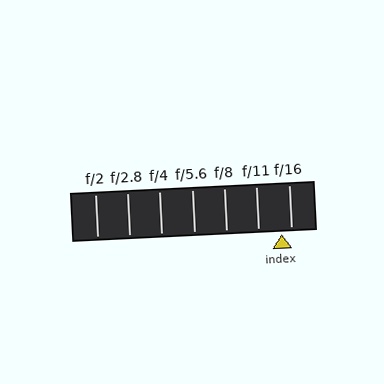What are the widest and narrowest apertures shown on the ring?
The widest aperture shown is f/2 and the narrowest is f/16.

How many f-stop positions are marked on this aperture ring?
There are 7 f-stop positions marked.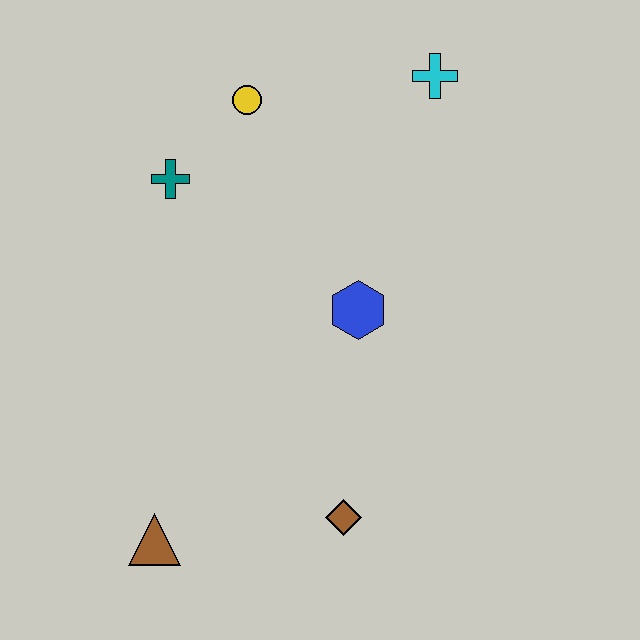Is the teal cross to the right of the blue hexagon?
No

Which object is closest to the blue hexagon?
The brown diamond is closest to the blue hexagon.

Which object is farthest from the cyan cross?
The brown triangle is farthest from the cyan cross.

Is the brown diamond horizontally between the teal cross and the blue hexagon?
Yes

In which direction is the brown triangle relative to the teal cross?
The brown triangle is below the teal cross.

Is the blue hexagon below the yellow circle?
Yes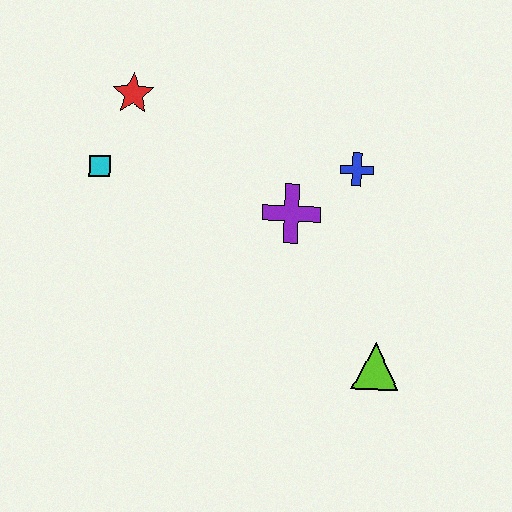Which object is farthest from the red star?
The lime triangle is farthest from the red star.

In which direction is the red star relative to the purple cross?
The red star is to the left of the purple cross.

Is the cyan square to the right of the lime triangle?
No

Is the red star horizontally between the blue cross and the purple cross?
No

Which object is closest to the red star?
The cyan square is closest to the red star.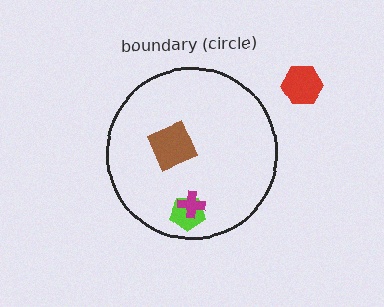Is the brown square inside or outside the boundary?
Inside.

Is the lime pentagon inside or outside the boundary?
Inside.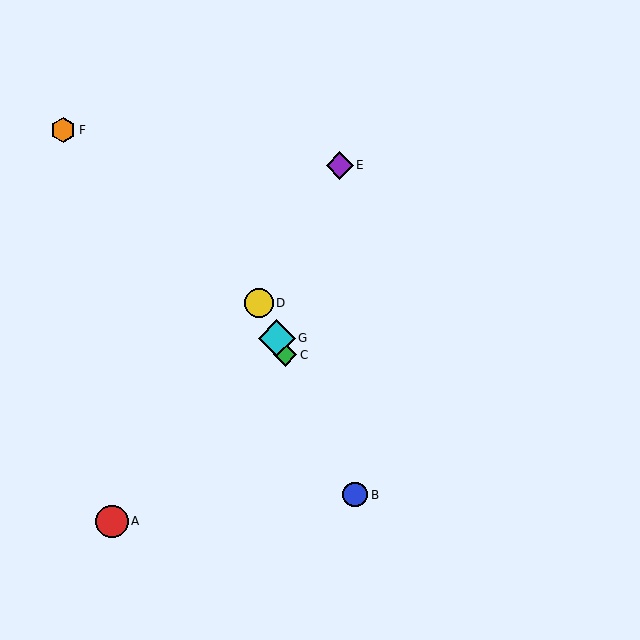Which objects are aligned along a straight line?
Objects B, C, D, G are aligned along a straight line.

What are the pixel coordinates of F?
Object F is at (63, 130).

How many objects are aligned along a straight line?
4 objects (B, C, D, G) are aligned along a straight line.